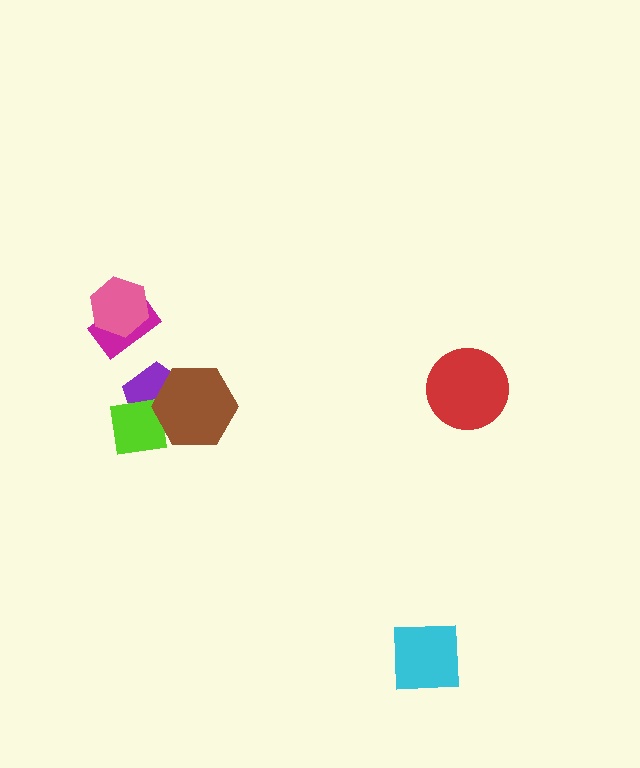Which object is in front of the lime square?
The brown hexagon is in front of the lime square.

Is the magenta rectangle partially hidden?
Yes, it is partially covered by another shape.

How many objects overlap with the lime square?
2 objects overlap with the lime square.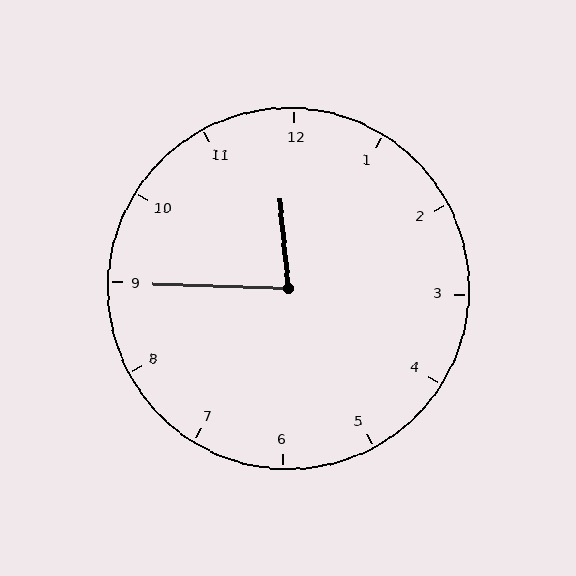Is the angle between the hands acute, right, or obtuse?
It is acute.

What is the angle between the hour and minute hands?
Approximately 82 degrees.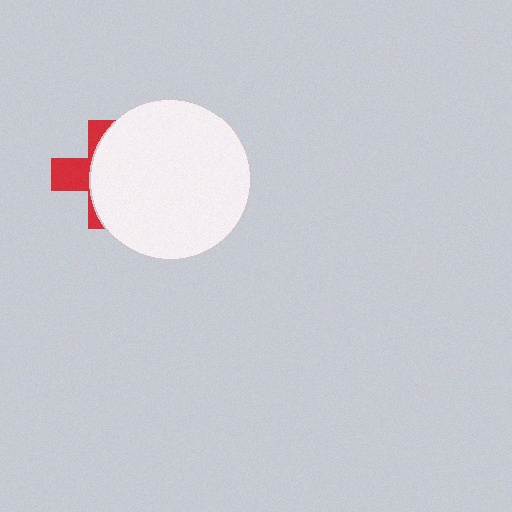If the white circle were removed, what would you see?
You would see the complete red cross.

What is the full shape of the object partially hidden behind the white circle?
The partially hidden object is a red cross.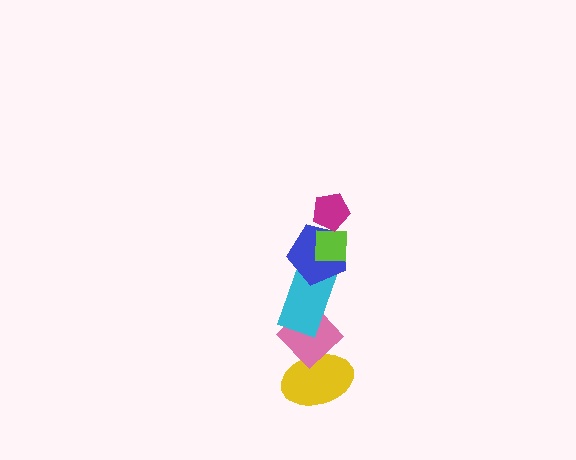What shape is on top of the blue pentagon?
The lime square is on top of the blue pentagon.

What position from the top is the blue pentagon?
The blue pentagon is 3rd from the top.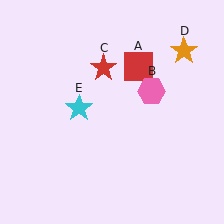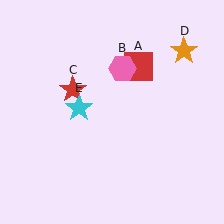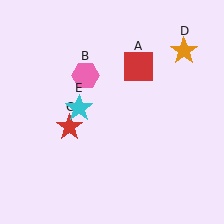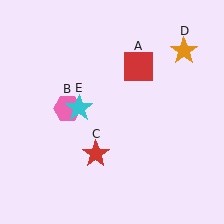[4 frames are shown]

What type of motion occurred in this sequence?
The pink hexagon (object B), red star (object C) rotated counterclockwise around the center of the scene.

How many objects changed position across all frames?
2 objects changed position: pink hexagon (object B), red star (object C).